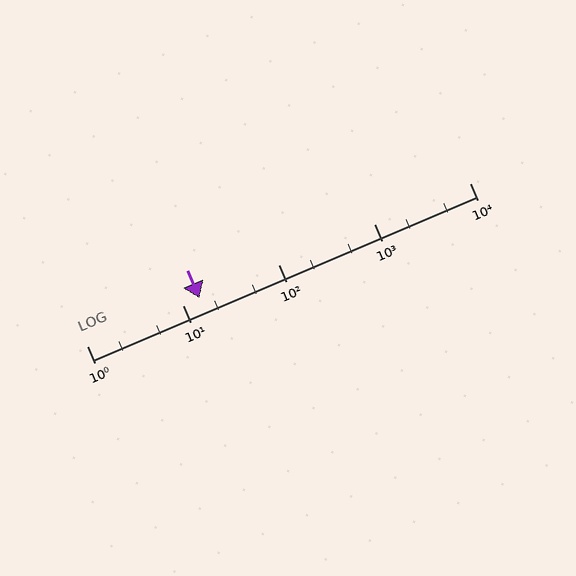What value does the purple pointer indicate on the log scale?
The pointer indicates approximately 15.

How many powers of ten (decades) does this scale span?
The scale spans 4 decades, from 1 to 10000.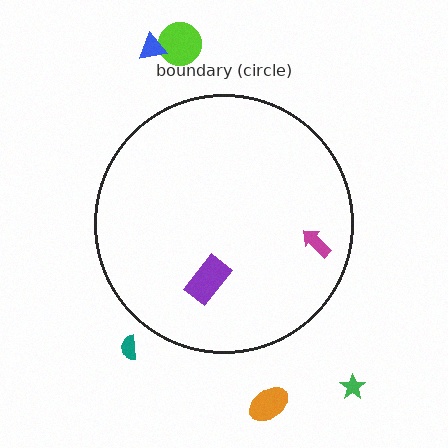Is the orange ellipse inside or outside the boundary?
Outside.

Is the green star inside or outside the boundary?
Outside.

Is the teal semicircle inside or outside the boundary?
Outside.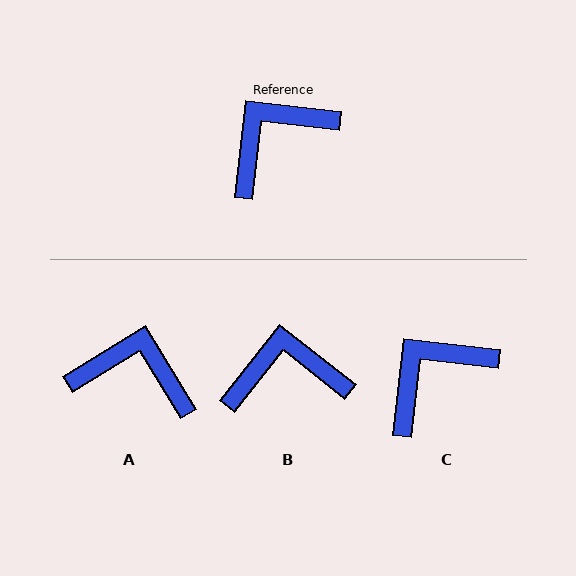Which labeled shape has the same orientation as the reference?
C.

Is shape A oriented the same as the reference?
No, it is off by about 52 degrees.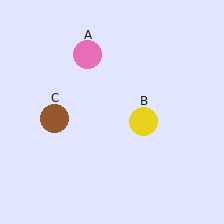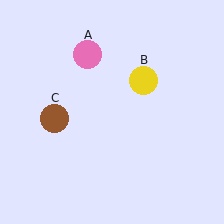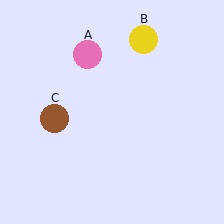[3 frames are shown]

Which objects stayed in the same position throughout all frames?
Pink circle (object A) and brown circle (object C) remained stationary.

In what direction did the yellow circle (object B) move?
The yellow circle (object B) moved up.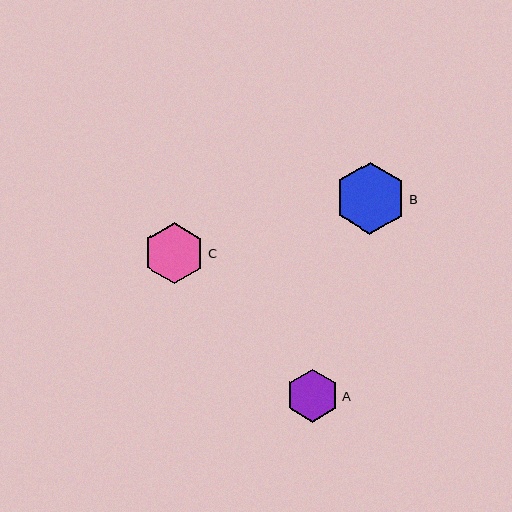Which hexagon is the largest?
Hexagon B is the largest with a size of approximately 72 pixels.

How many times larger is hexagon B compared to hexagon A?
Hexagon B is approximately 1.3 times the size of hexagon A.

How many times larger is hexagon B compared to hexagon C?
Hexagon B is approximately 1.2 times the size of hexagon C.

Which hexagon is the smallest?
Hexagon A is the smallest with a size of approximately 53 pixels.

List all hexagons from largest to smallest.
From largest to smallest: B, C, A.